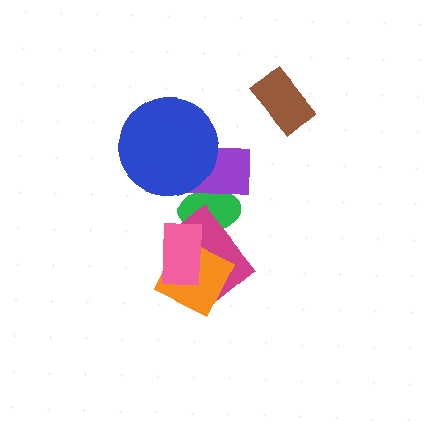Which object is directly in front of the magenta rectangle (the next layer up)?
The orange square is directly in front of the magenta rectangle.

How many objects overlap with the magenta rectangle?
3 objects overlap with the magenta rectangle.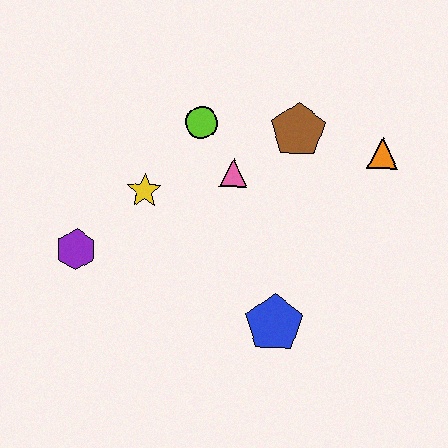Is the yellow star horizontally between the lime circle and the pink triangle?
No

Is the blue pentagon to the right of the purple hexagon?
Yes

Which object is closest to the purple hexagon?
The yellow star is closest to the purple hexagon.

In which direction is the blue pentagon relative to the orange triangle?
The blue pentagon is below the orange triangle.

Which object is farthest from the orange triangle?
The purple hexagon is farthest from the orange triangle.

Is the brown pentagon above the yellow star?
Yes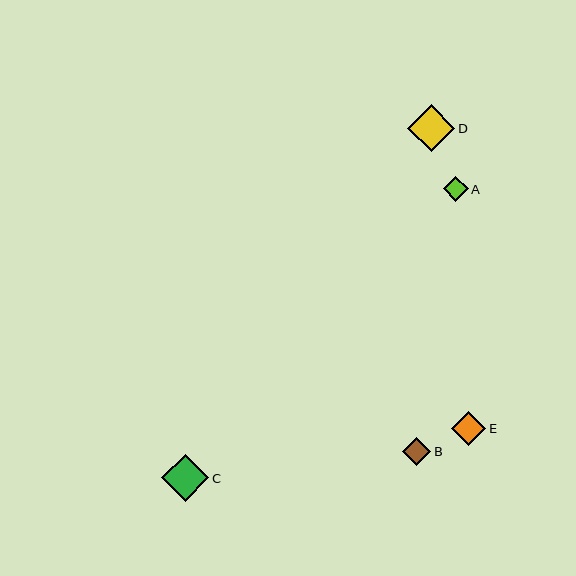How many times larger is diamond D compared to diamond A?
Diamond D is approximately 1.9 times the size of diamond A.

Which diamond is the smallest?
Diamond A is the smallest with a size of approximately 25 pixels.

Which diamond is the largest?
Diamond C is the largest with a size of approximately 47 pixels.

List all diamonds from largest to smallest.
From largest to smallest: C, D, E, B, A.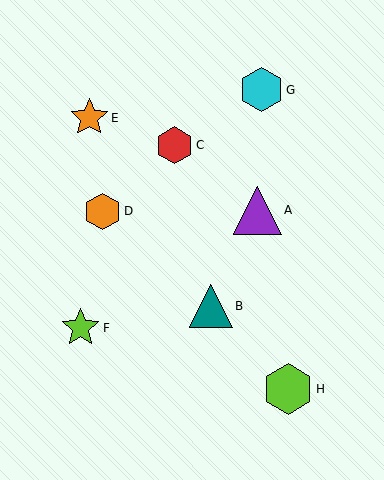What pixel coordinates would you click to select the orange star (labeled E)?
Click at (89, 118) to select the orange star E.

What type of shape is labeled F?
Shape F is a lime star.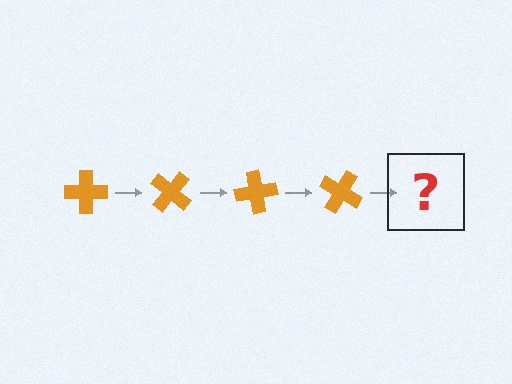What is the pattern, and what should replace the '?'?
The pattern is that the cross rotates 40 degrees each step. The '?' should be an orange cross rotated 160 degrees.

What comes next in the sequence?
The next element should be an orange cross rotated 160 degrees.